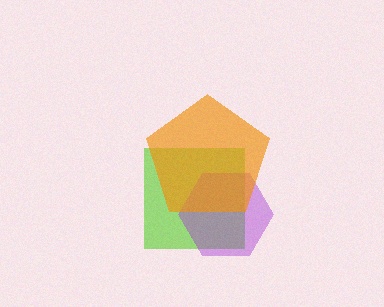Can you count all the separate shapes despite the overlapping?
Yes, there are 3 separate shapes.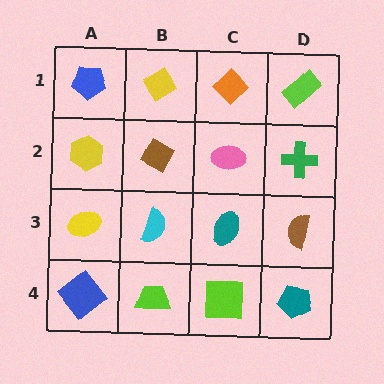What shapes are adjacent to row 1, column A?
A yellow hexagon (row 2, column A), a yellow diamond (row 1, column B).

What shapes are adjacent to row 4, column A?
A yellow ellipse (row 3, column A), a lime trapezoid (row 4, column B).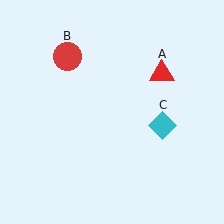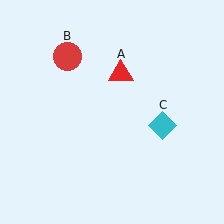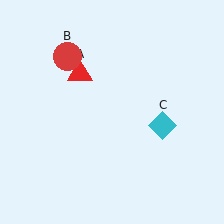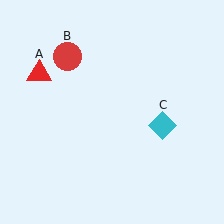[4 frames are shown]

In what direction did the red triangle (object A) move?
The red triangle (object A) moved left.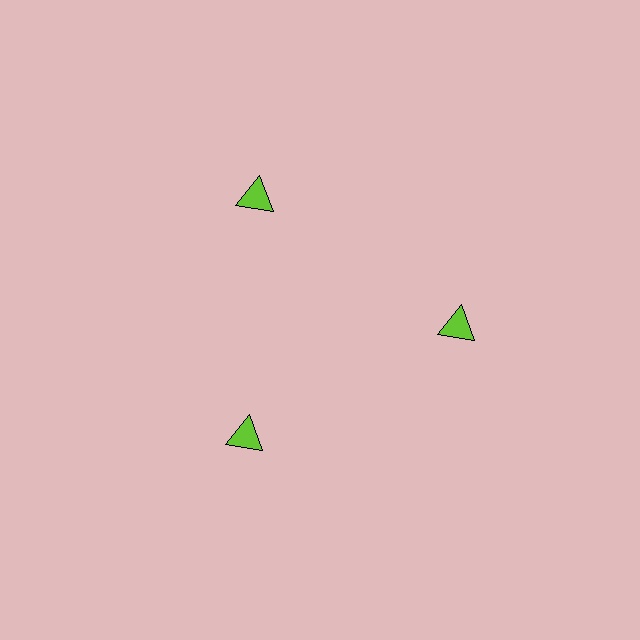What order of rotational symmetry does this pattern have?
This pattern has 3-fold rotational symmetry.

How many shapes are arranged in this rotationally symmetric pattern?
There are 3 shapes, arranged in 3 groups of 1.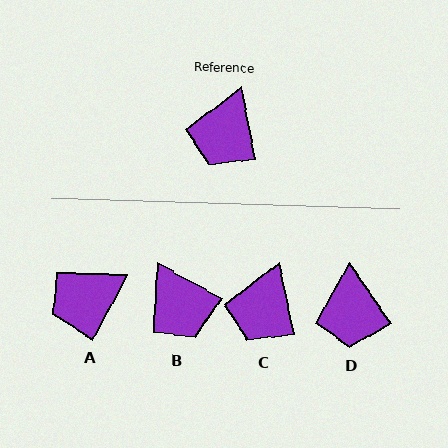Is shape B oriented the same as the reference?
No, it is off by about 49 degrees.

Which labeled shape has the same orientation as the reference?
C.